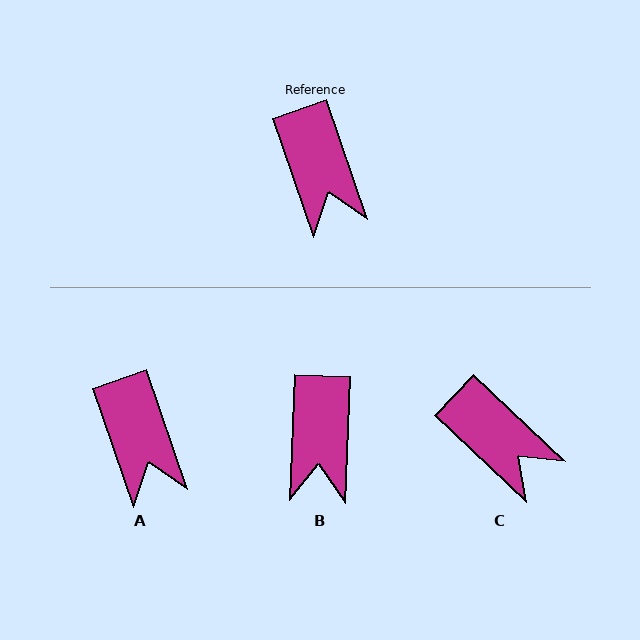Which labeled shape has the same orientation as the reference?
A.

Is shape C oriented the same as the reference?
No, it is off by about 27 degrees.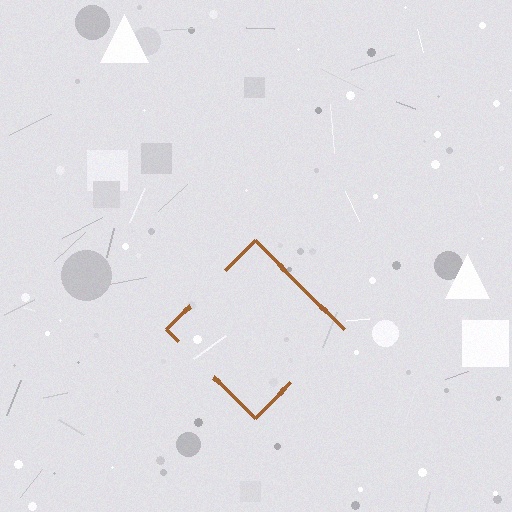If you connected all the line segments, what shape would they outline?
They would outline a diamond.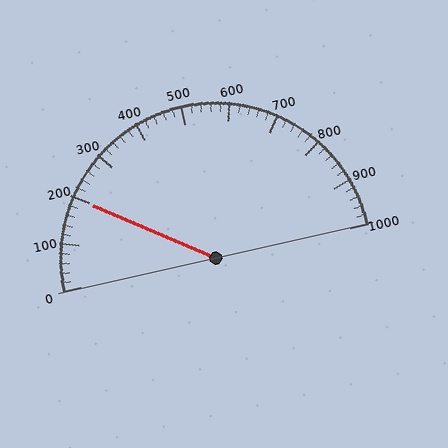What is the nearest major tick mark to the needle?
The nearest major tick mark is 200.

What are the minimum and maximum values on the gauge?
The gauge ranges from 0 to 1000.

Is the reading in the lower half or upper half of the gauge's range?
The reading is in the lower half of the range (0 to 1000).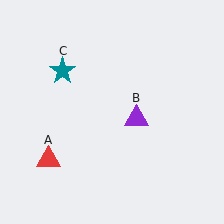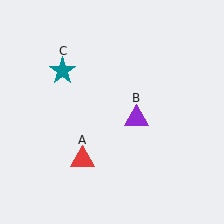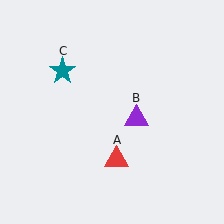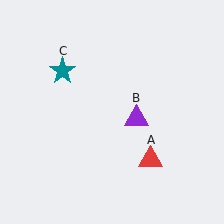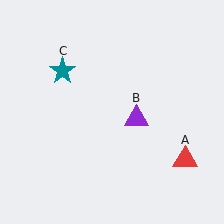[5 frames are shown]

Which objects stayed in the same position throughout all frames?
Purple triangle (object B) and teal star (object C) remained stationary.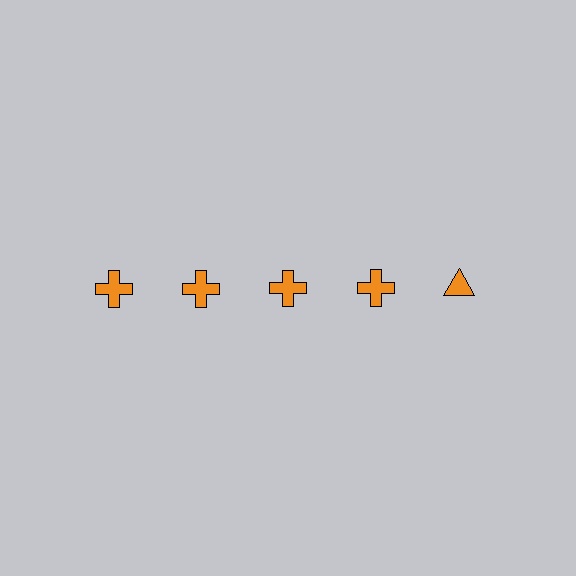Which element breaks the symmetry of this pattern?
The orange triangle in the top row, rightmost column breaks the symmetry. All other shapes are orange crosses.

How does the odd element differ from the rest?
It has a different shape: triangle instead of cross.